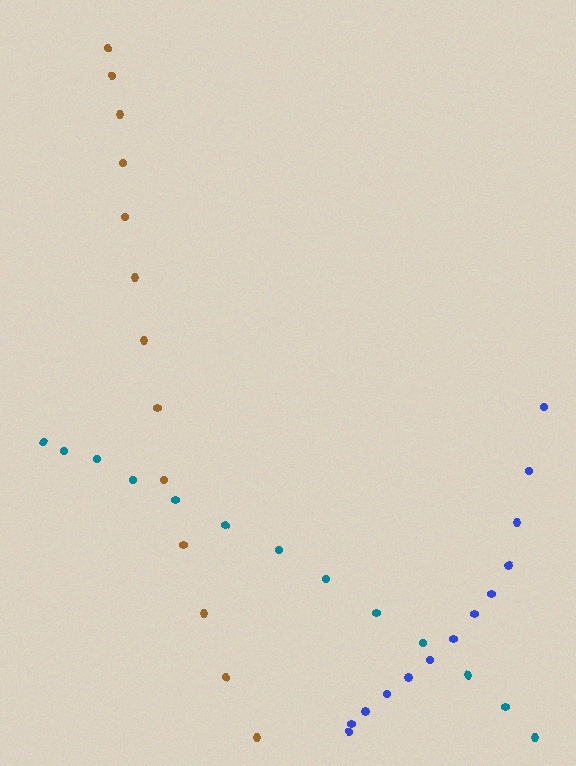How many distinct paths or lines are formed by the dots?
There are 3 distinct paths.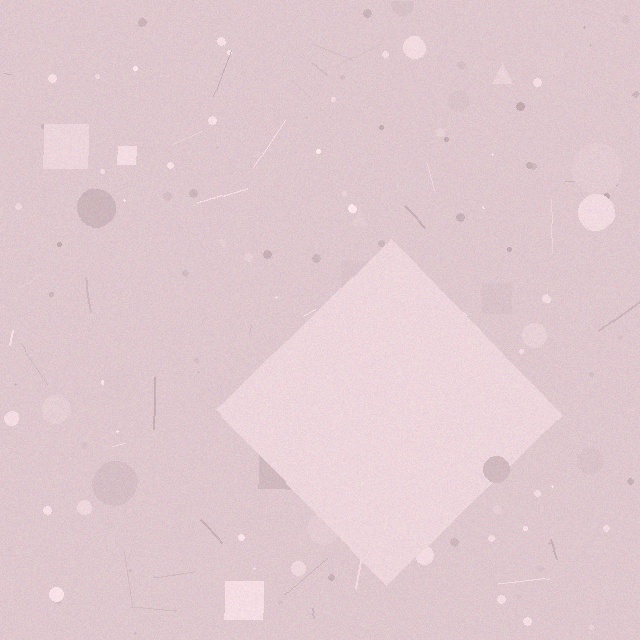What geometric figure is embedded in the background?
A diamond is embedded in the background.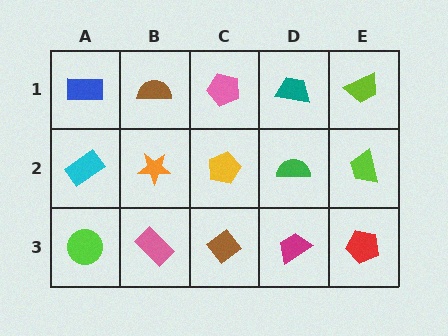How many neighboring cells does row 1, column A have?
2.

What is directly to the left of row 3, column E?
A magenta trapezoid.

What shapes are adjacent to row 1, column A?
A cyan rectangle (row 2, column A), a brown semicircle (row 1, column B).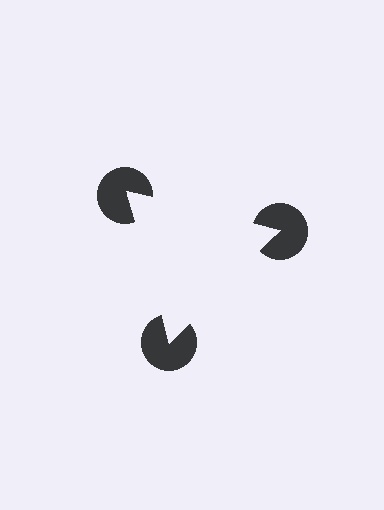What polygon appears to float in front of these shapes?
An illusory triangle — its edges are inferred from the aligned wedge cuts in the pac-man discs, not physically drawn.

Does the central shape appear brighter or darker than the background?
It typically appears slightly brighter than the background, even though no actual brightness change is drawn.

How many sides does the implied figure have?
3 sides.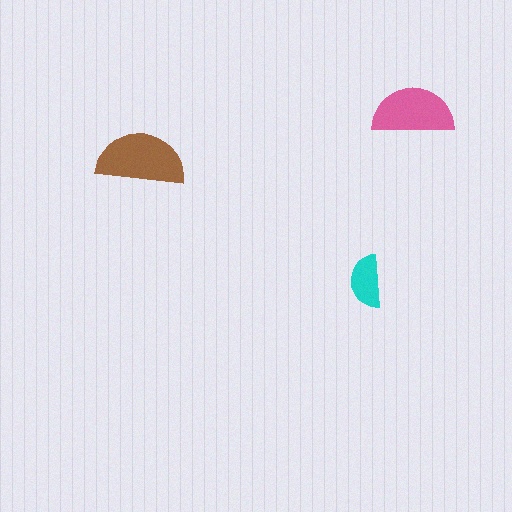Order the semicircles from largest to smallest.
the brown one, the pink one, the cyan one.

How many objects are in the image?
There are 3 objects in the image.